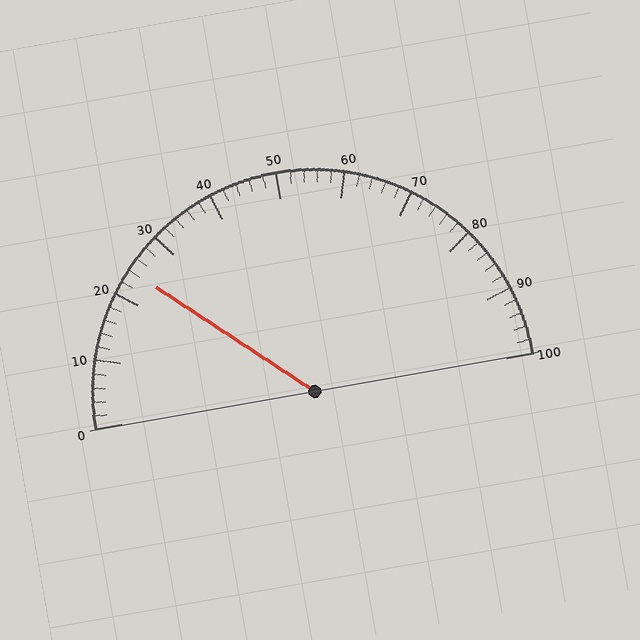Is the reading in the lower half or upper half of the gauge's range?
The reading is in the lower half of the range (0 to 100).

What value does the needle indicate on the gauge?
The needle indicates approximately 24.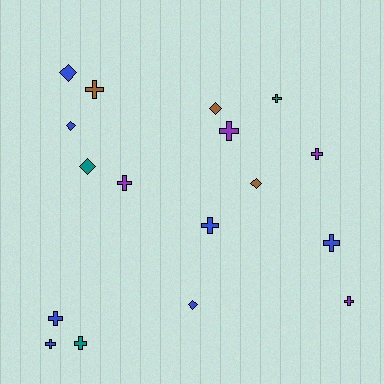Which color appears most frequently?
Blue, with 7 objects.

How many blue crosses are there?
There are 4 blue crosses.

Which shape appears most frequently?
Cross, with 11 objects.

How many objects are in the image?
There are 17 objects.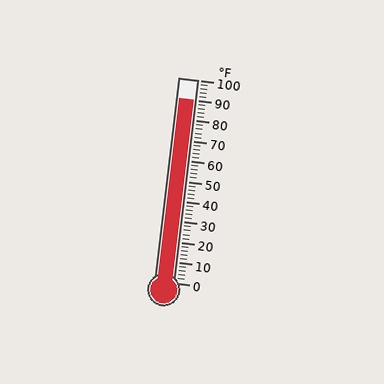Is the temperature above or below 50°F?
The temperature is above 50°F.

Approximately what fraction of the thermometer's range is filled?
The thermometer is filled to approximately 90% of its range.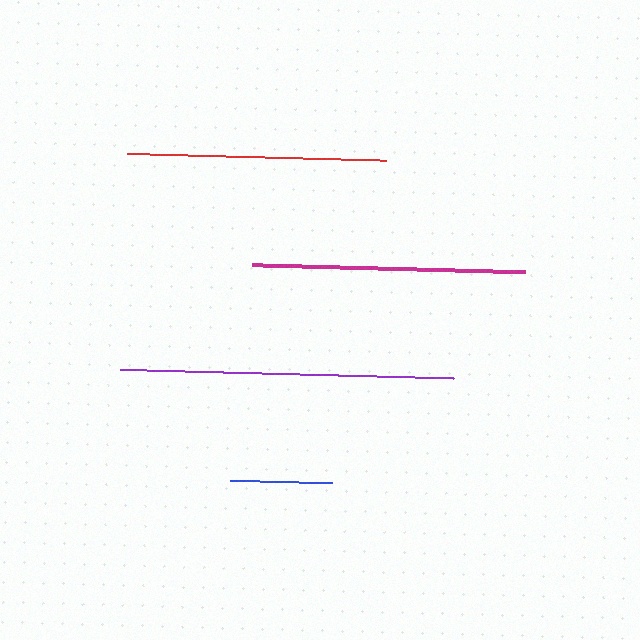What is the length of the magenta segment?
The magenta segment is approximately 274 pixels long.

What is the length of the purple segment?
The purple segment is approximately 335 pixels long.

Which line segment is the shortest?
The blue line is the shortest at approximately 102 pixels.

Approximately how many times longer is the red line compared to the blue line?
The red line is approximately 2.5 times the length of the blue line.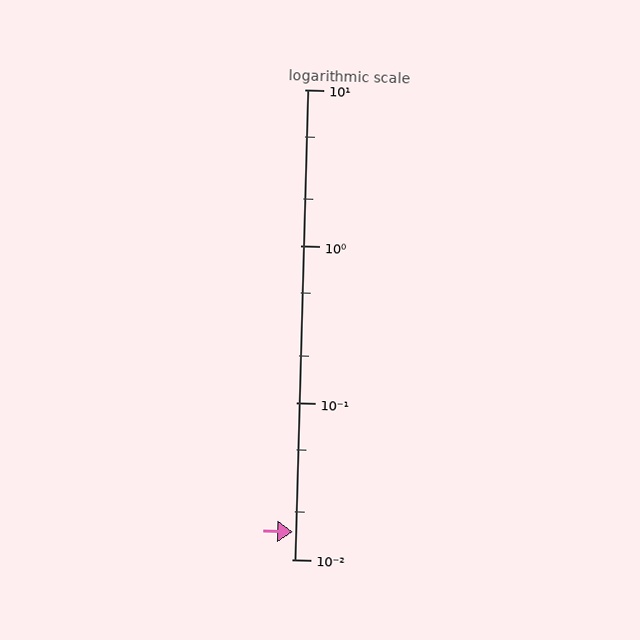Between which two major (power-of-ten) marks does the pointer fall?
The pointer is between 0.01 and 0.1.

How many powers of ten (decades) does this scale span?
The scale spans 3 decades, from 0.01 to 10.